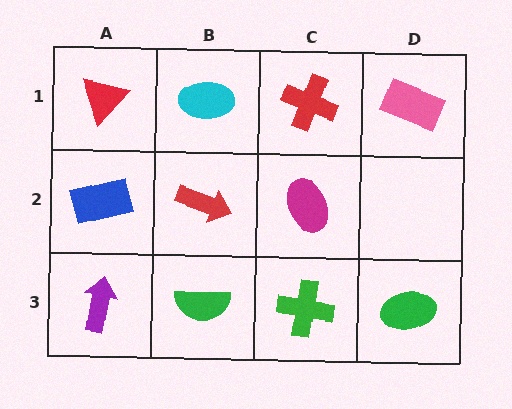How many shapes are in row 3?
4 shapes.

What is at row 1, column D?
A pink rectangle.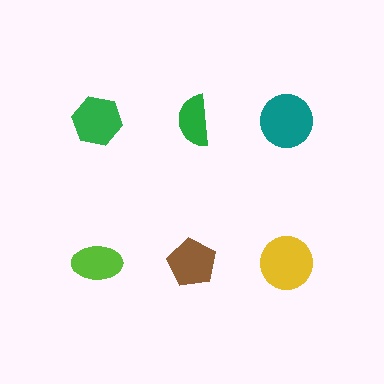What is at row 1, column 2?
A green semicircle.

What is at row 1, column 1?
A green hexagon.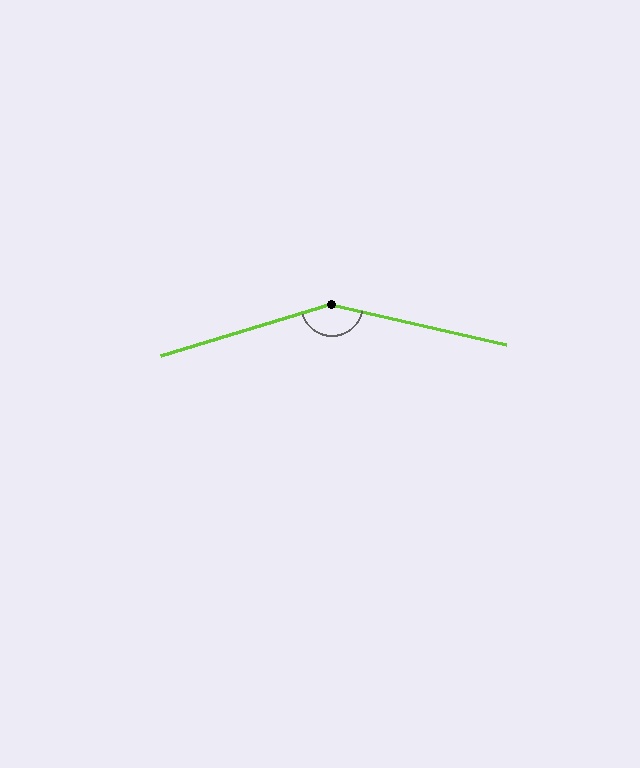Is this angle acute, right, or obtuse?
It is obtuse.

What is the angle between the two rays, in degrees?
Approximately 150 degrees.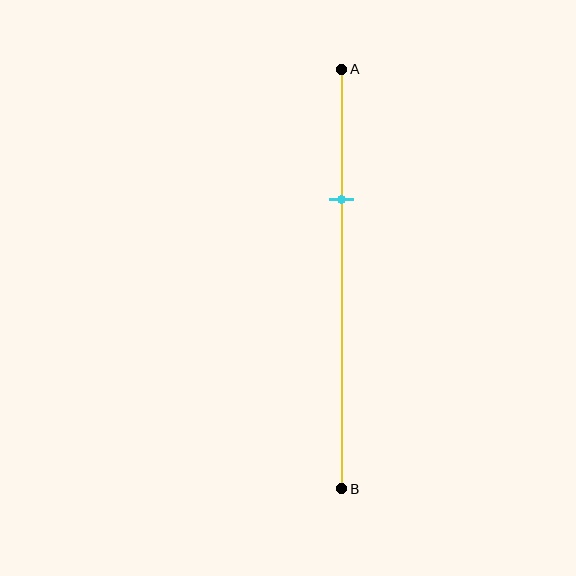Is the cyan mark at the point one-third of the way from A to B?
Yes, the mark is approximately at the one-third point.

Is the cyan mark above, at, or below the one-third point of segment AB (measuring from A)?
The cyan mark is approximately at the one-third point of segment AB.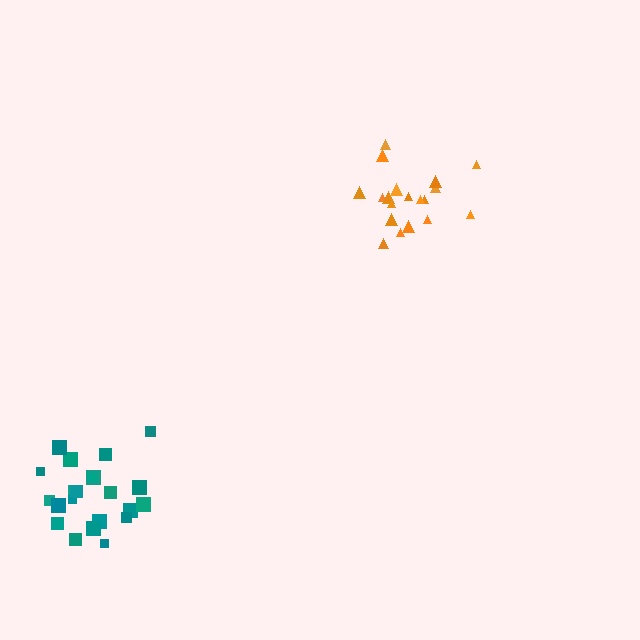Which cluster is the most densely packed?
Orange.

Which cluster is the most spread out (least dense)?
Teal.